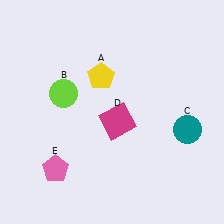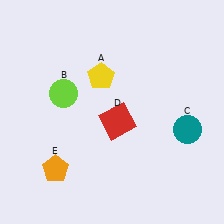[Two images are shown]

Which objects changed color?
D changed from magenta to red. E changed from pink to orange.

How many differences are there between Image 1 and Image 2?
There are 2 differences between the two images.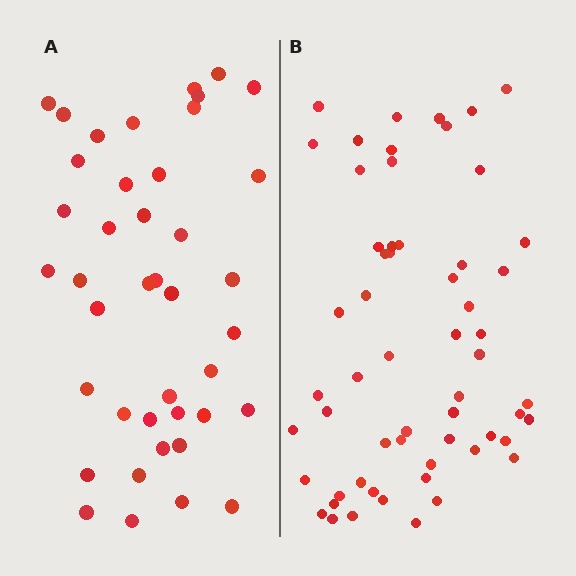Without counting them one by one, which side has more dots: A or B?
Region B (the right region) has more dots.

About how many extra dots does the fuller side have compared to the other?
Region B has approximately 15 more dots than region A.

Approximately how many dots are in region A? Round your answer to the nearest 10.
About 40 dots. (The exact count is 41, which rounds to 40.)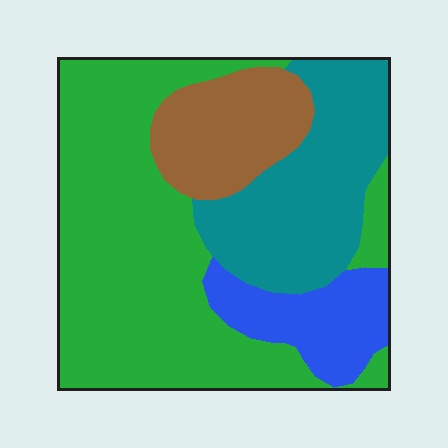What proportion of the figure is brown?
Brown takes up about one eighth (1/8) of the figure.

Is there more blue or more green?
Green.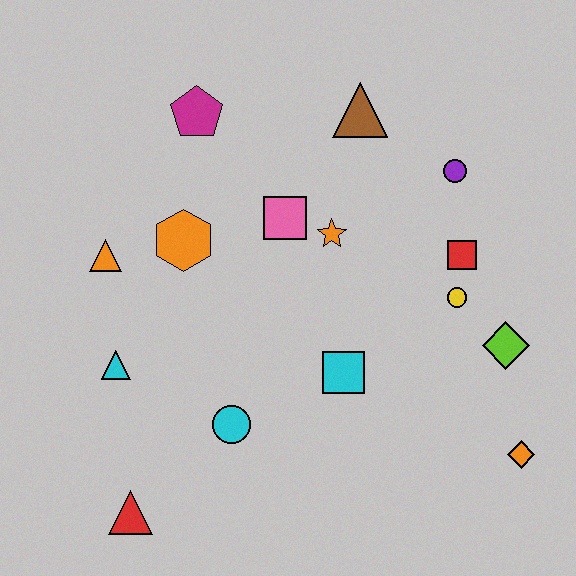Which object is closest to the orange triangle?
The orange hexagon is closest to the orange triangle.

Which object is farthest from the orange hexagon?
The orange diamond is farthest from the orange hexagon.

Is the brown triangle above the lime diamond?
Yes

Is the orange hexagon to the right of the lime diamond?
No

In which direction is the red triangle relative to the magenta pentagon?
The red triangle is below the magenta pentagon.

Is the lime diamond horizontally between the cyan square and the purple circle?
No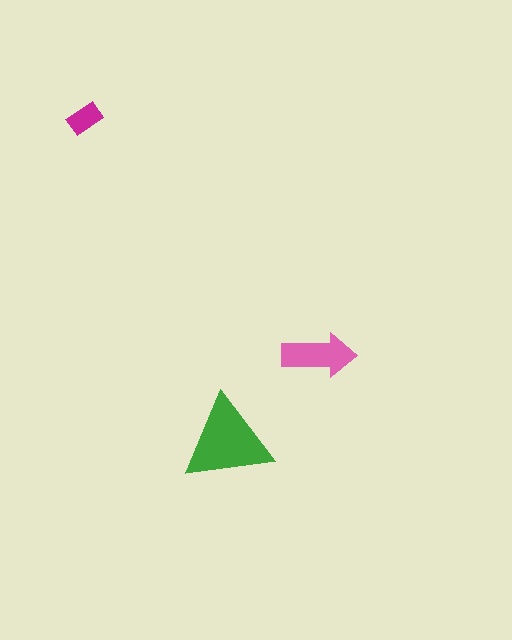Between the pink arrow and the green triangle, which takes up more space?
The green triangle.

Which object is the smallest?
The magenta rectangle.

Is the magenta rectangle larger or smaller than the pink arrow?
Smaller.